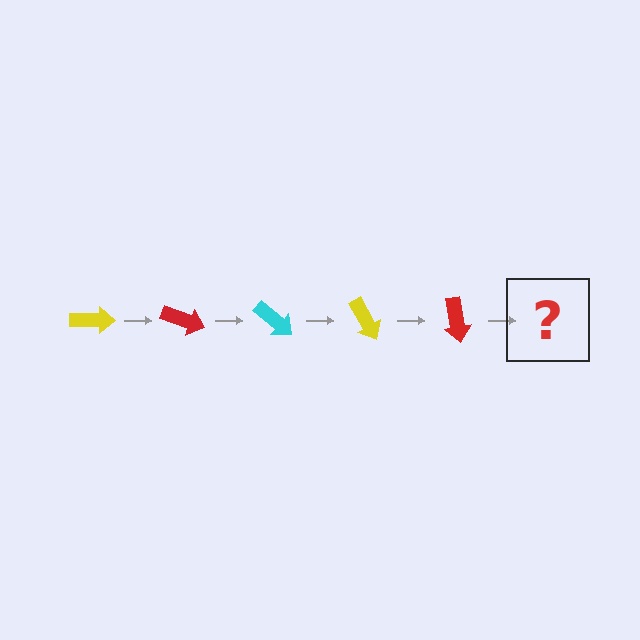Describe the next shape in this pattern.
It should be a cyan arrow, rotated 100 degrees from the start.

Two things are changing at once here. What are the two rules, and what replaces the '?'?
The two rules are that it rotates 20 degrees each step and the color cycles through yellow, red, and cyan. The '?' should be a cyan arrow, rotated 100 degrees from the start.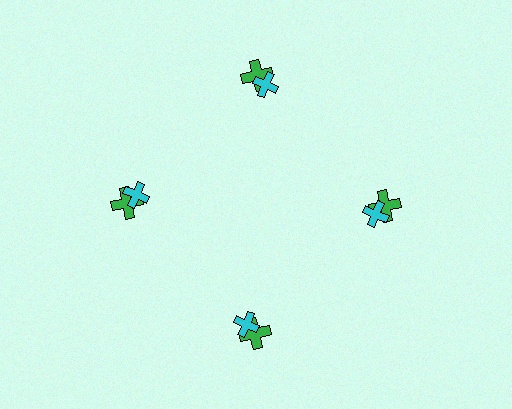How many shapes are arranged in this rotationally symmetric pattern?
There are 8 shapes, arranged in 4 groups of 2.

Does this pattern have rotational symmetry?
Yes, this pattern has 4-fold rotational symmetry. It looks the same after rotating 90 degrees around the center.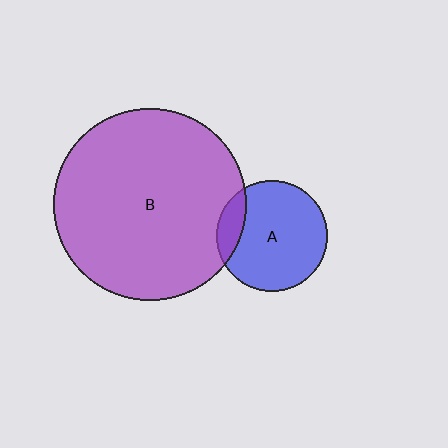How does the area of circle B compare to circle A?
Approximately 3.0 times.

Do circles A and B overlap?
Yes.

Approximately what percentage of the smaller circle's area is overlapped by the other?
Approximately 15%.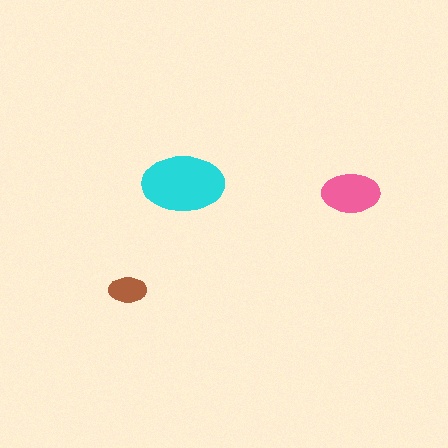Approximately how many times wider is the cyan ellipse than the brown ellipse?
About 2 times wider.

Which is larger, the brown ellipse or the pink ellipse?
The pink one.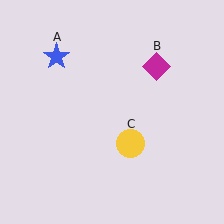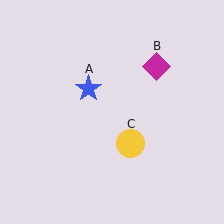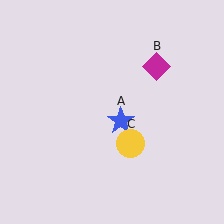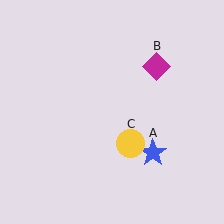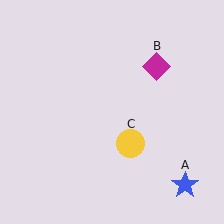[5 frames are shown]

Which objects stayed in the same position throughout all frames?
Magenta diamond (object B) and yellow circle (object C) remained stationary.